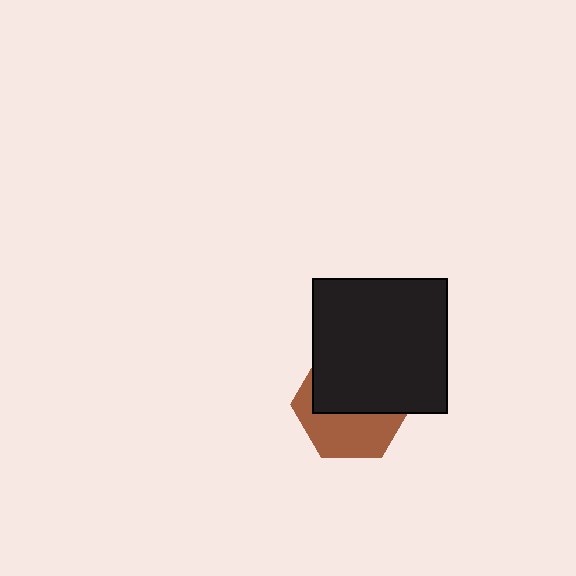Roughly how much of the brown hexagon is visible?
A small part of it is visible (roughly 45%).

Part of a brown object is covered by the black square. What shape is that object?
It is a hexagon.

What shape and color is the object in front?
The object in front is a black square.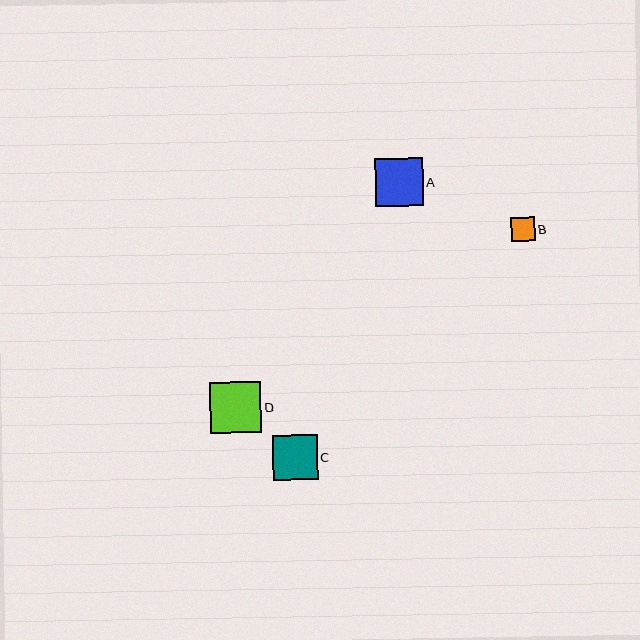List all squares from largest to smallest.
From largest to smallest: D, A, C, B.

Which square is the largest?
Square D is the largest with a size of approximately 51 pixels.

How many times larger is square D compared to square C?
Square D is approximately 1.1 times the size of square C.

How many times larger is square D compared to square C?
Square D is approximately 1.1 times the size of square C.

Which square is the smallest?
Square B is the smallest with a size of approximately 24 pixels.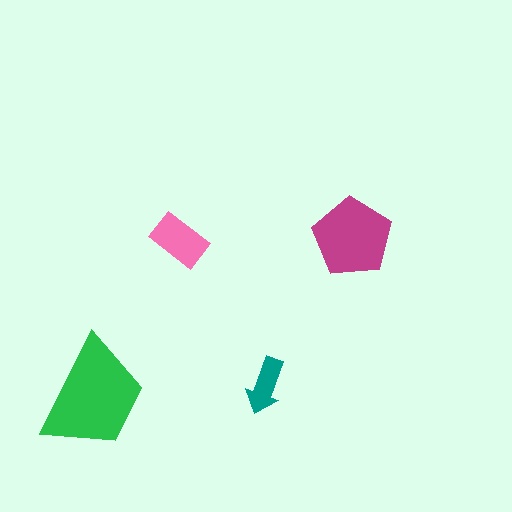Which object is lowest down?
The green trapezoid is bottommost.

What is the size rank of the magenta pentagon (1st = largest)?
2nd.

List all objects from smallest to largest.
The teal arrow, the pink rectangle, the magenta pentagon, the green trapezoid.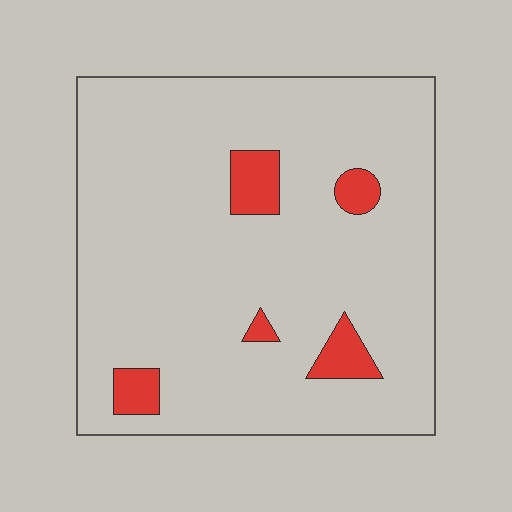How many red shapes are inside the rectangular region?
5.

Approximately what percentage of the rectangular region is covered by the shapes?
Approximately 10%.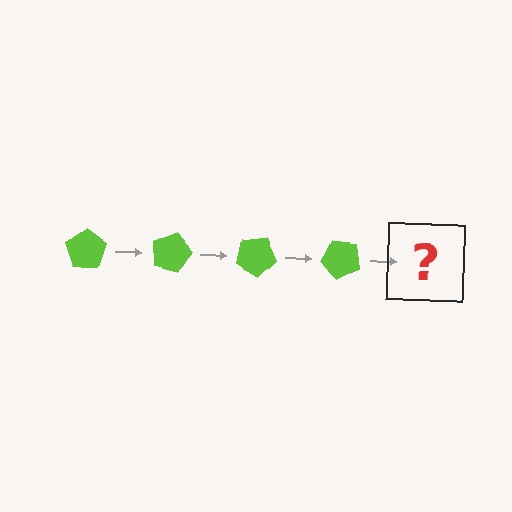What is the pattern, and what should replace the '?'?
The pattern is that the pentagon rotates 15 degrees each step. The '?' should be a lime pentagon rotated 60 degrees.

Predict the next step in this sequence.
The next step is a lime pentagon rotated 60 degrees.